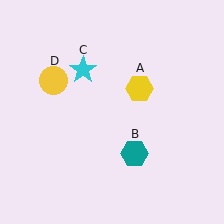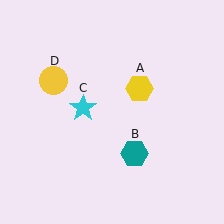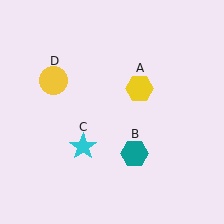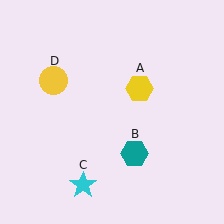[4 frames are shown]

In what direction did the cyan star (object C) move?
The cyan star (object C) moved down.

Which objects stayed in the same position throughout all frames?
Yellow hexagon (object A) and teal hexagon (object B) and yellow circle (object D) remained stationary.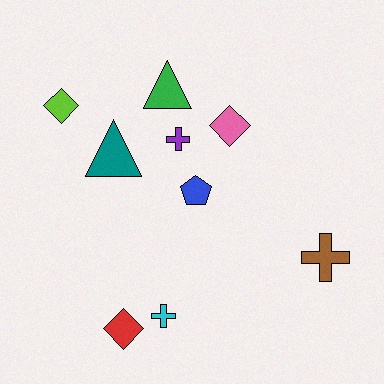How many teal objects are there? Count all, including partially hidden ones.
There is 1 teal object.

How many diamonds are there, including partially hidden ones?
There are 3 diamonds.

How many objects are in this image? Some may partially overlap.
There are 9 objects.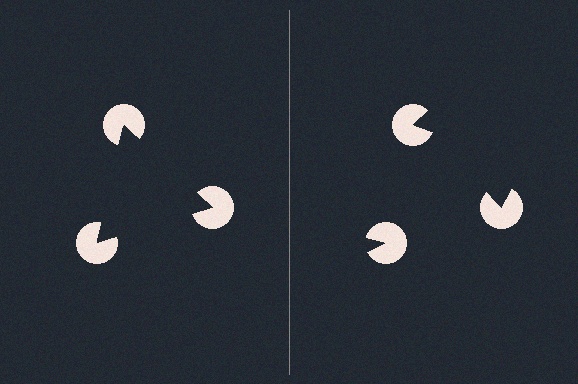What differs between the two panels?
The pac-man discs are positioned identically on both sides; only the wedge orientations differ. On the left they align to a triangle; on the right they are misaligned.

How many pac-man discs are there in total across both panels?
6 — 3 on each side.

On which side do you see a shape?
An illusory triangle appears on the left side. On the right side the wedge cuts are rotated, so no coherent shape forms.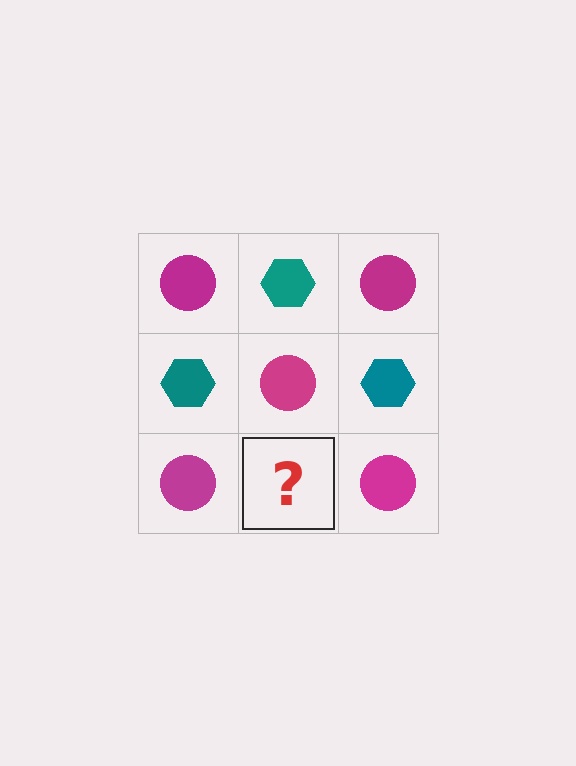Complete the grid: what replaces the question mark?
The question mark should be replaced with a teal hexagon.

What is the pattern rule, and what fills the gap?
The rule is that it alternates magenta circle and teal hexagon in a checkerboard pattern. The gap should be filled with a teal hexagon.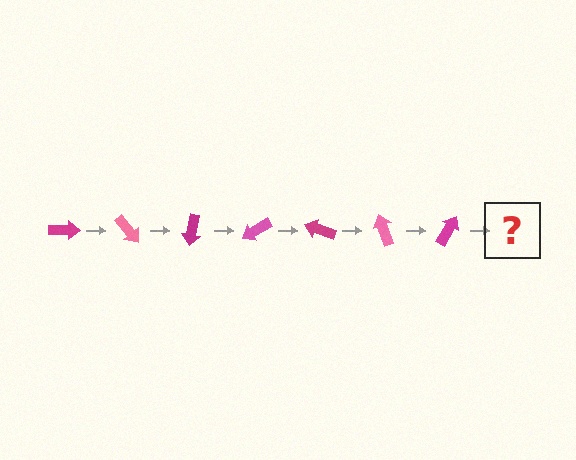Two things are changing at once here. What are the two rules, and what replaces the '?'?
The two rules are that it rotates 50 degrees each step and the color cycles through magenta and pink. The '?' should be a pink arrow, rotated 350 degrees from the start.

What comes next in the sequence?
The next element should be a pink arrow, rotated 350 degrees from the start.